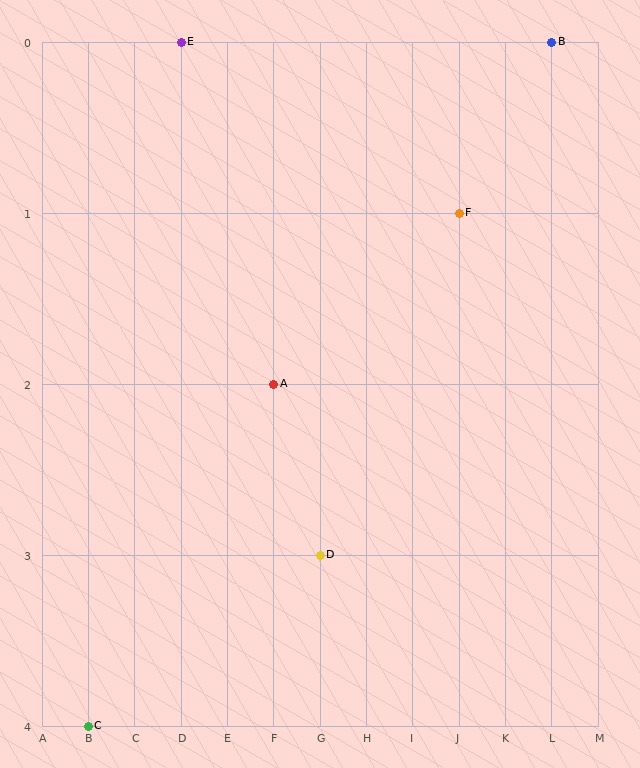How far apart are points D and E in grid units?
Points D and E are 3 columns and 3 rows apart (about 4.2 grid units diagonally).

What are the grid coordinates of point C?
Point C is at grid coordinates (B, 4).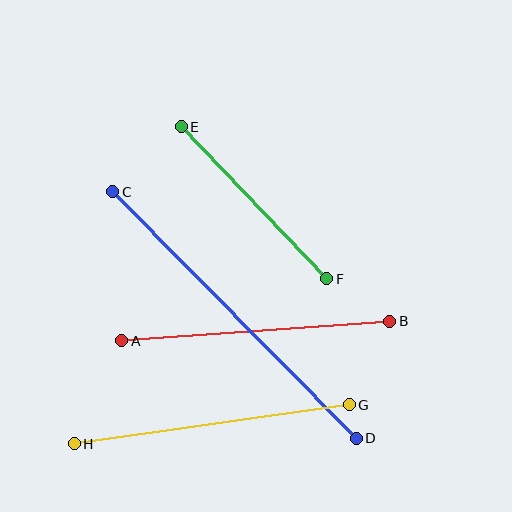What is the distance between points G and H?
The distance is approximately 278 pixels.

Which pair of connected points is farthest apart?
Points C and D are farthest apart.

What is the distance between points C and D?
The distance is approximately 346 pixels.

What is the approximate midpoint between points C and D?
The midpoint is at approximately (235, 315) pixels.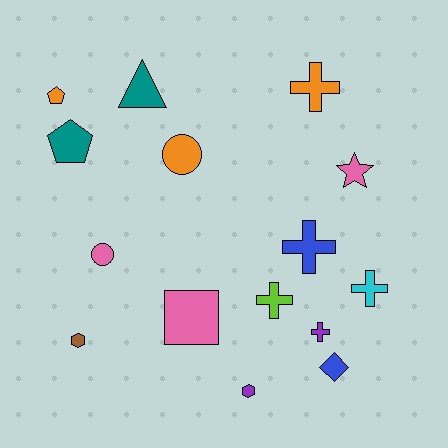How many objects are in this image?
There are 15 objects.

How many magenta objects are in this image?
There are no magenta objects.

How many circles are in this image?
There are 2 circles.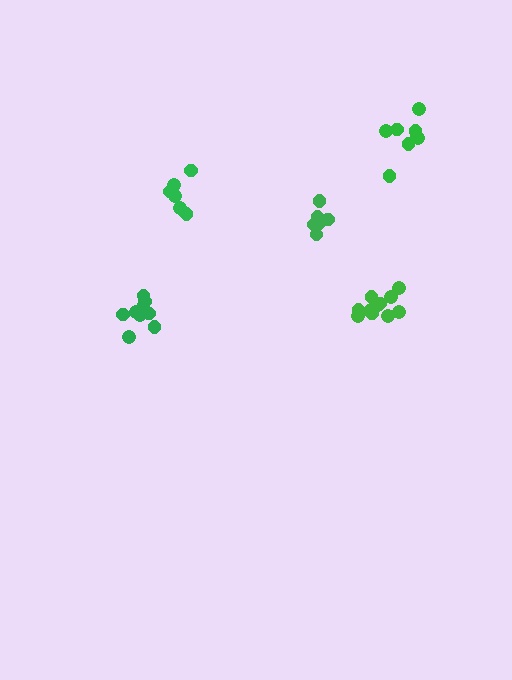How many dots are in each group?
Group 1: 9 dots, Group 2: 9 dots, Group 3: 6 dots, Group 4: 7 dots, Group 5: 11 dots (42 total).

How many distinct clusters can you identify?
There are 5 distinct clusters.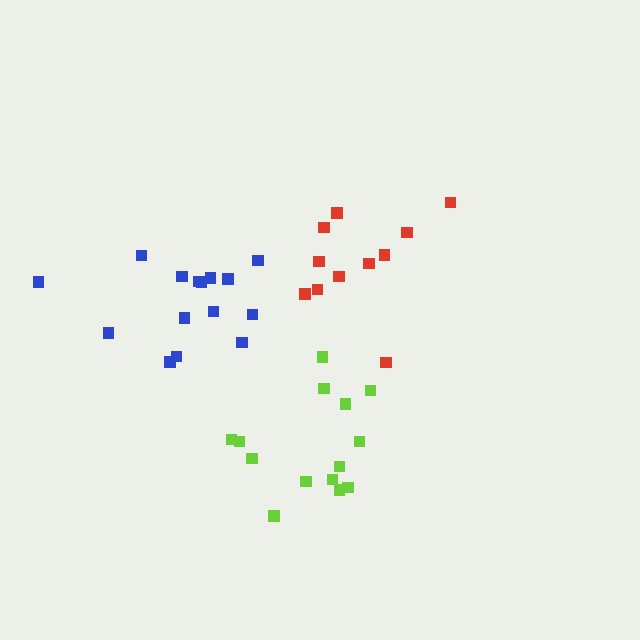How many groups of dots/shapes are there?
There are 3 groups.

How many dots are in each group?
Group 1: 11 dots, Group 2: 15 dots, Group 3: 14 dots (40 total).